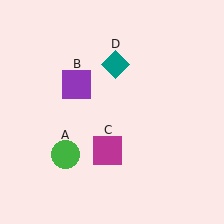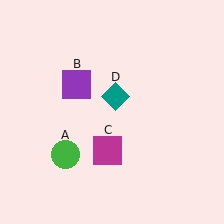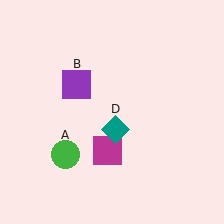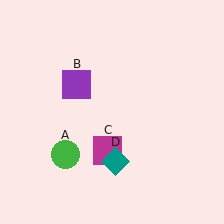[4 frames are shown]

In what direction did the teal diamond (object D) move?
The teal diamond (object D) moved down.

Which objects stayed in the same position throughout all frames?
Green circle (object A) and purple square (object B) and magenta square (object C) remained stationary.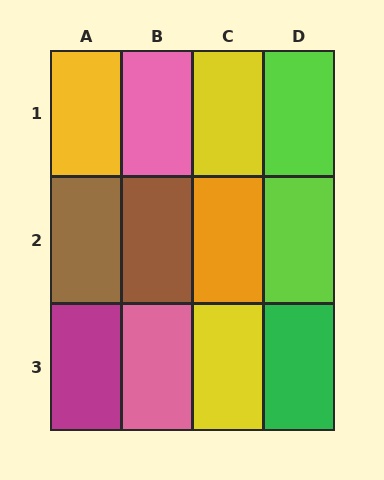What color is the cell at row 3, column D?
Green.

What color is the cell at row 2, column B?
Brown.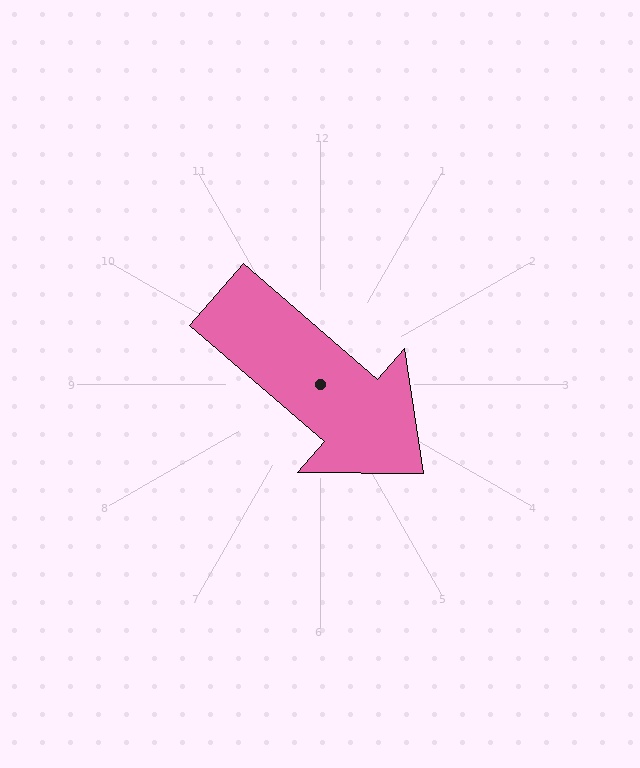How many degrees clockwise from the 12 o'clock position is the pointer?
Approximately 131 degrees.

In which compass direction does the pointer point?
Southeast.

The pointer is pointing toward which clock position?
Roughly 4 o'clock.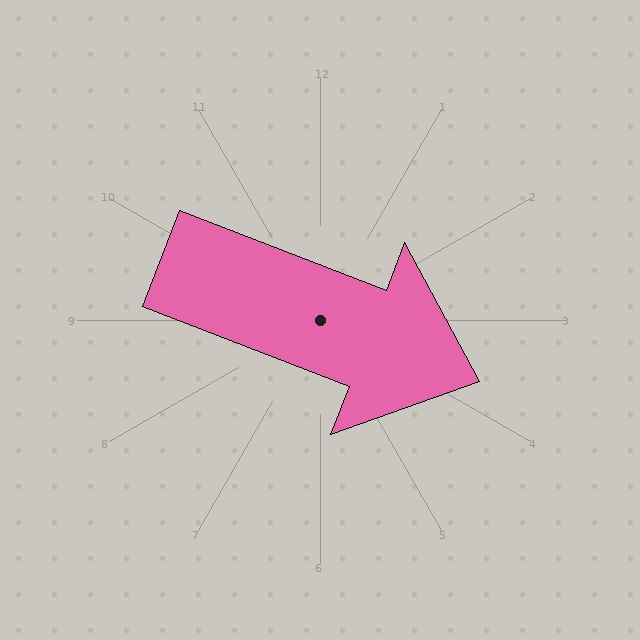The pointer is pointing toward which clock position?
Roughly 4 o'clock.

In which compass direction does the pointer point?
East.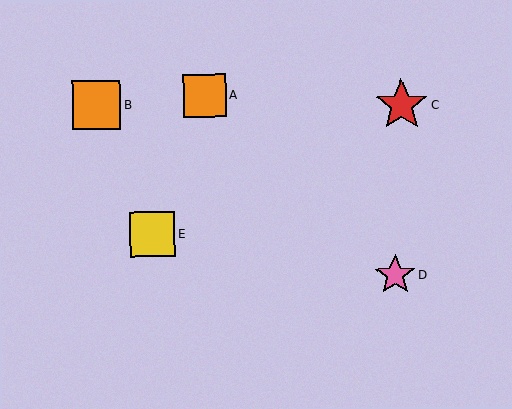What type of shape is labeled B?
Shape B is an orange square.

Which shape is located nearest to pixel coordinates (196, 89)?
The orange square (labeled A) at (205, 95) is nearest to that location.